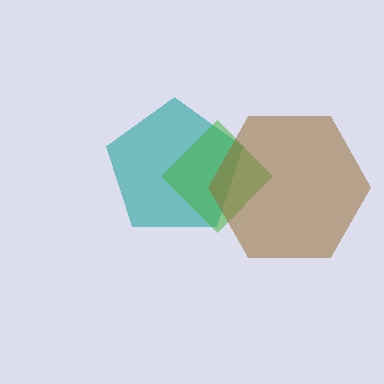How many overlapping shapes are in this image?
There are 3 overlapping shapes in the image.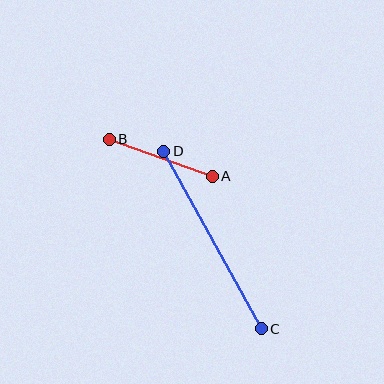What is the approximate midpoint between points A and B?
The midpoint is at approximately (161, 158) pixels.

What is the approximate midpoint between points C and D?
The midpoint is at approximately (213, 240) pixels.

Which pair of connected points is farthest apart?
Points C and D are farthest apart.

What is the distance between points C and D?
The distance is approximately 203 pixels.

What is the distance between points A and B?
The distance is approximately 109 pixels.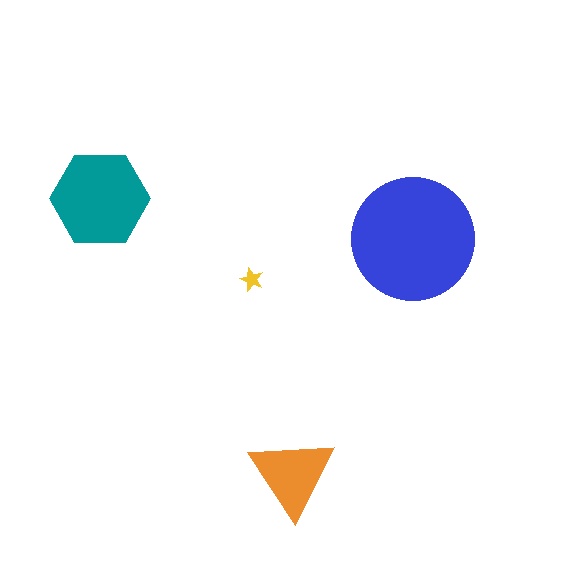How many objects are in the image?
There are 4 objects in the image.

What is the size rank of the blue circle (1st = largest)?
1st.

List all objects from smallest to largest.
The yellow star, the orange triangle, the teal hexagon, the blue circle.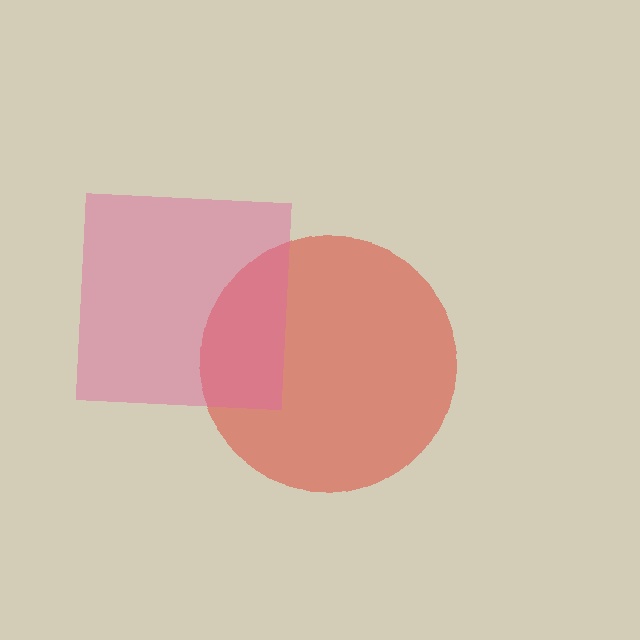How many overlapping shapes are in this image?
There are 2 overlapping shapes in the image.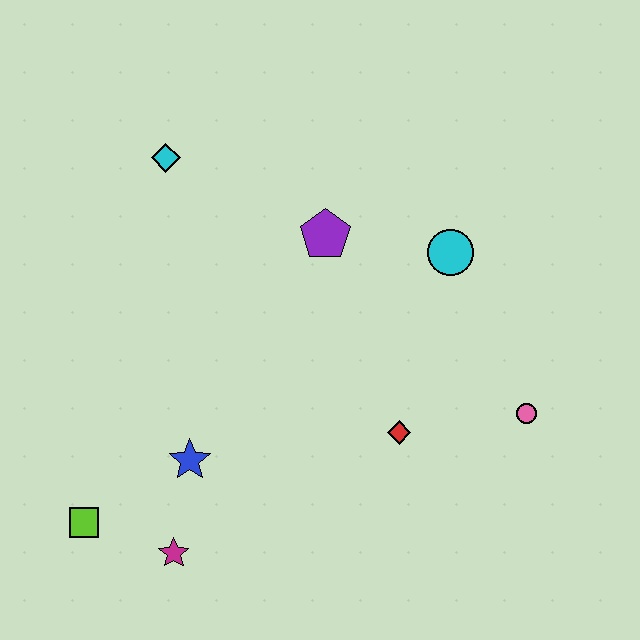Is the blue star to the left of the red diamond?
Yes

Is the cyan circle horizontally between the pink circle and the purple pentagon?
Yes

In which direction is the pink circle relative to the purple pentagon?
The pink circle is to the right of the purple pentagon.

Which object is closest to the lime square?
The magenta star is closest to the lime square.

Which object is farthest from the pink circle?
The lime square is farthest from the pink circle.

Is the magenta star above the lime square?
No